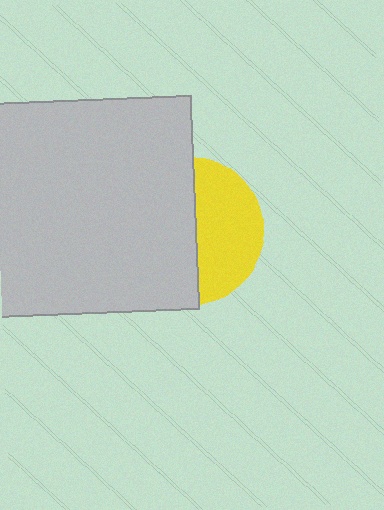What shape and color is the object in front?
The object in front is a light gray square.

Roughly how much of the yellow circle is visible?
A small part of it is visible (roughly 45%).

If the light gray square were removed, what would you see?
You would see the complete yellow circle.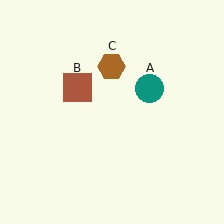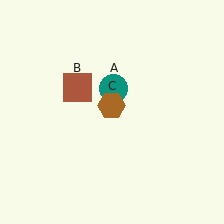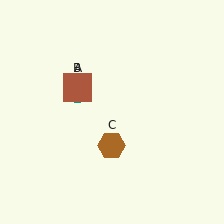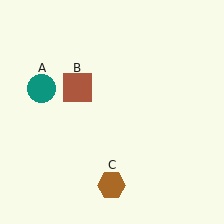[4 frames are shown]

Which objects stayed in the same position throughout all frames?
Brown square (object B) remained stationary.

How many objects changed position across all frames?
2 objects changed position: teal circle (object A), brown hexagon (object C).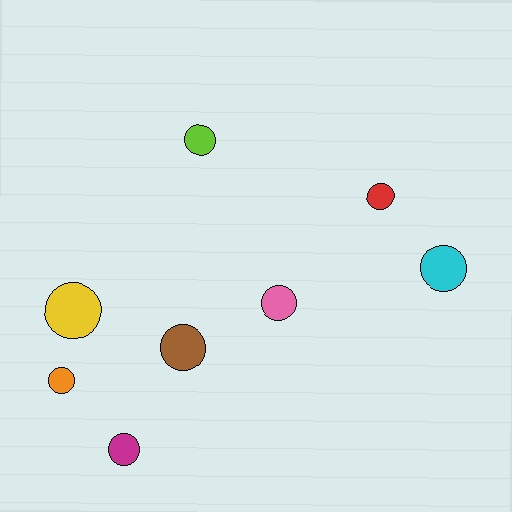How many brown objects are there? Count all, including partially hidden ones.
There is 1 brown object.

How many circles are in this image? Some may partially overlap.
There are 8 circles.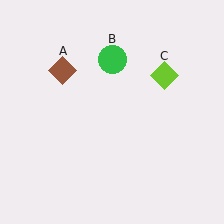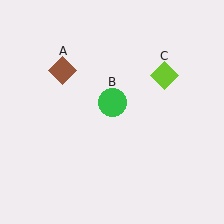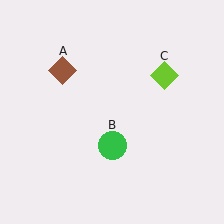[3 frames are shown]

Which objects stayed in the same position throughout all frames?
Brown diamond (object A) and lime diamond (object C) remained stationary.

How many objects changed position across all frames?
1 object changed position: green circle (object B).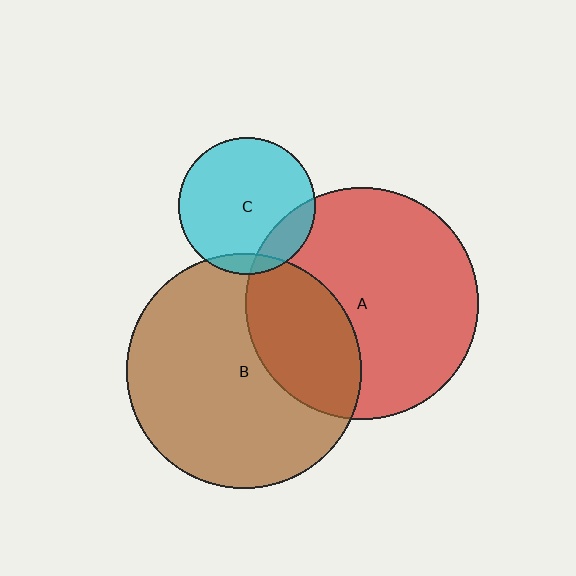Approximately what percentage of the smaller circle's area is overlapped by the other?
Approximately 10%.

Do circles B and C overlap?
Yes.